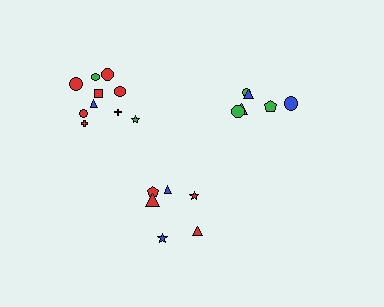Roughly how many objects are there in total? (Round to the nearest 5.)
Roughly 20 objects in total.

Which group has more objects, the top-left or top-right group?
The top-left group.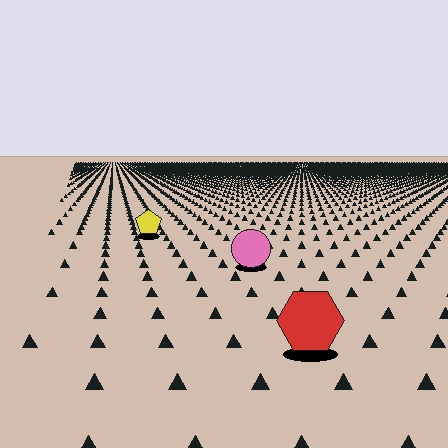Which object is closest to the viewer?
The red hexagon is closest. The texture marks near it are larger and more spread out.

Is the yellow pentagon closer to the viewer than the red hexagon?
No. The red hexagon is closer — you can tell from the texture gradient: the ground texture is coarser near it.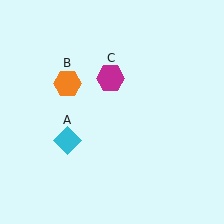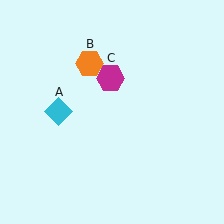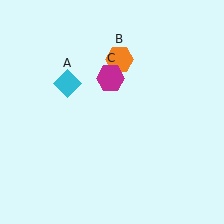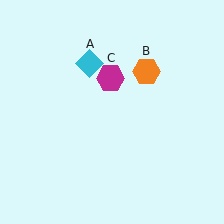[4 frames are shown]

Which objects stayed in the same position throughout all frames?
Magenta hexagon (object C) remained stationary.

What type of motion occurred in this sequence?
The cyan diamond (object A), orange hexagon (object B) rotated clockwise around the center of the scene.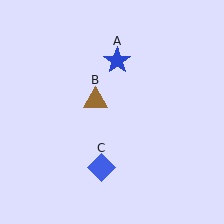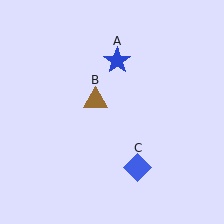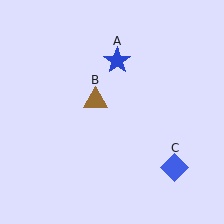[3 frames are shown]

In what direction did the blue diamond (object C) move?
The blue diamond (object C) moved right.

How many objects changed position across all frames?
1 object changed position: blue diamond (object C).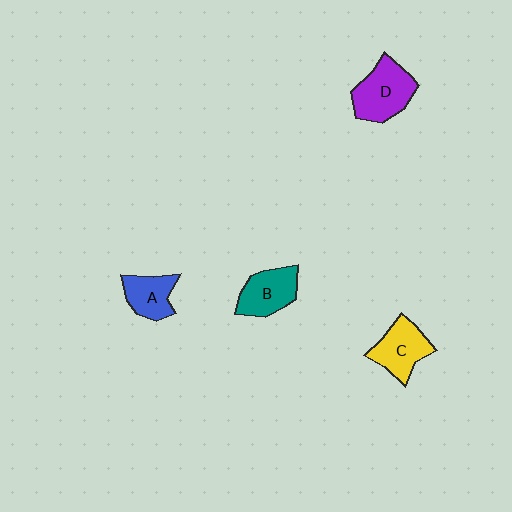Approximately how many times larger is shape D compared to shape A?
Approximately 1.5 times.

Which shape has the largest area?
Shape D (purple).